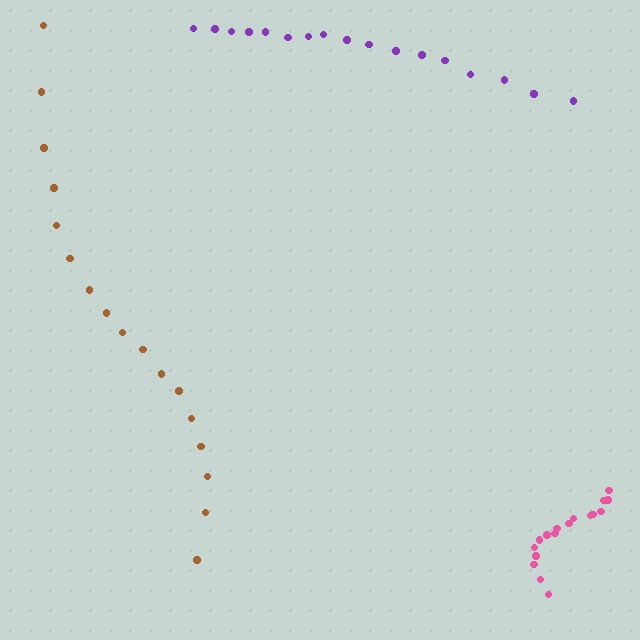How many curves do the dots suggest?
There are 3 distinct paths.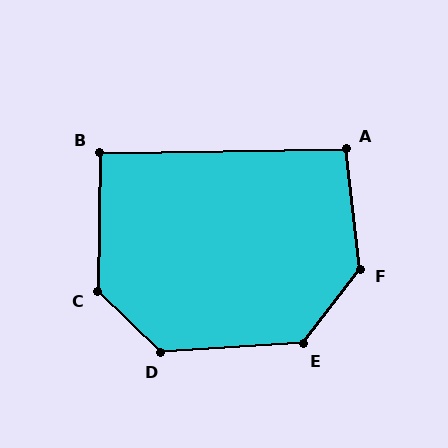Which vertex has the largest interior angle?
F, at approximately 136 degrees.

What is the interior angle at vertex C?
Approximately 133 degrees (obtuse).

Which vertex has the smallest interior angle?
B, at approximately 92 degrees.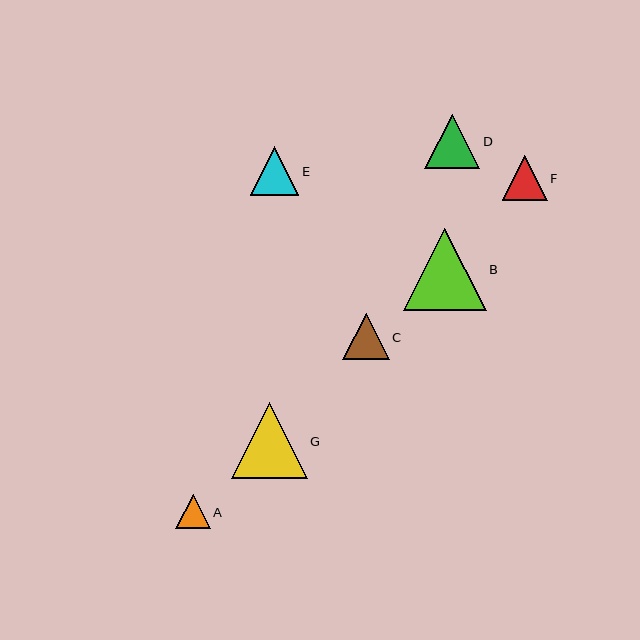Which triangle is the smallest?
Triangle A is the smallest with a size of approximately 34 pixels.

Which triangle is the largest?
Triangle B is the largest with a size of approximately 82 pixels.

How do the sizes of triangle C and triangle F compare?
Triangle C and triangle F are approximately the same size.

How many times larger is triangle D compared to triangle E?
Triangle D is approximately 1.1 times the size of triangle E.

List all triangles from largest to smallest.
From largest to smallest: B, G, D, E, C, F, A.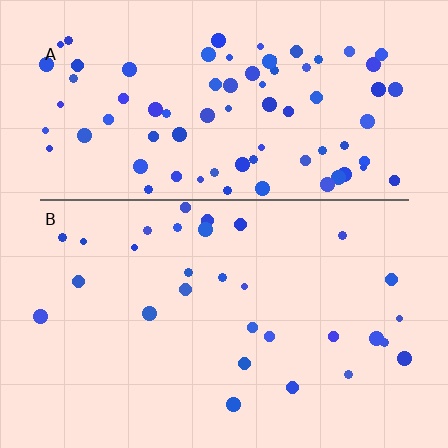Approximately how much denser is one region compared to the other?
Approximately 2.8× — region A over region B.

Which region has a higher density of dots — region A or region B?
A (the top).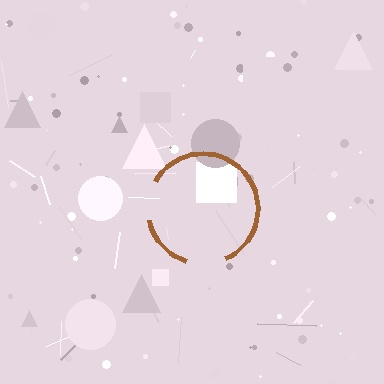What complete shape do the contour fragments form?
The contour fragments form a circle.